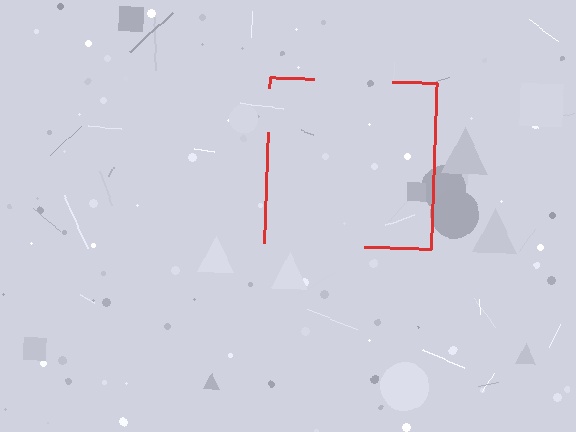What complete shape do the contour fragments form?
The contour fragments form a square.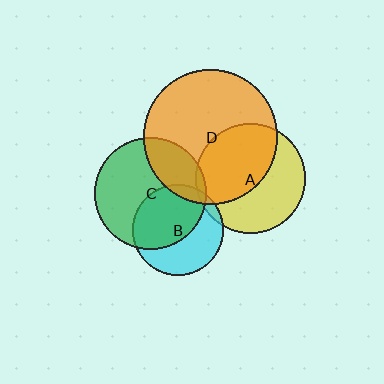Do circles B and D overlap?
Yes.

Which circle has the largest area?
Circle D (orange).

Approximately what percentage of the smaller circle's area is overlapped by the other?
Approximately 10%.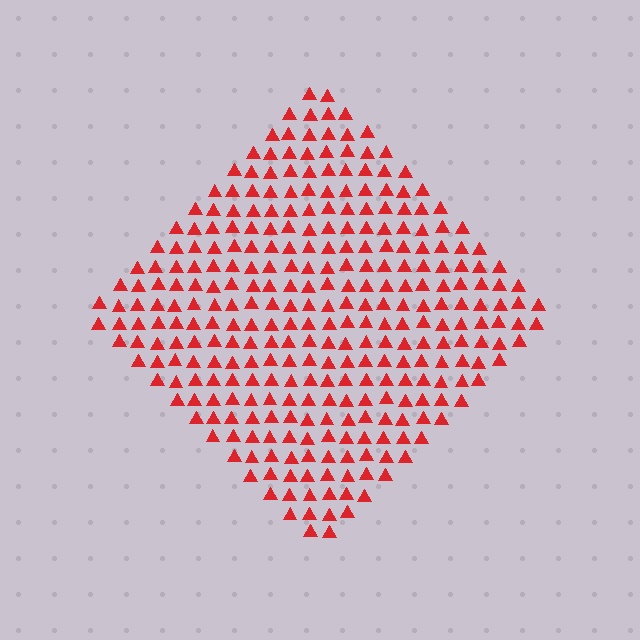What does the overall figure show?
The overall figure shows a diamond.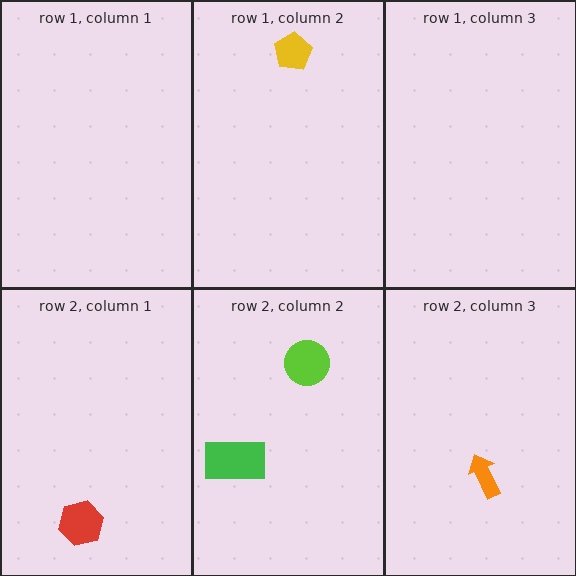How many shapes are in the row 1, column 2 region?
1.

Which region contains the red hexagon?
The row 2, column 1 region.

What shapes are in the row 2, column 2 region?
The green rectangle, the lime circle.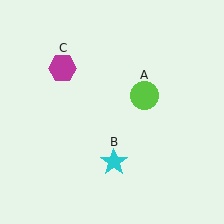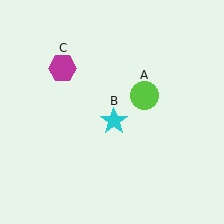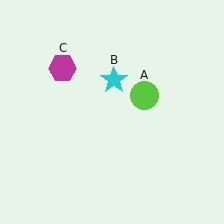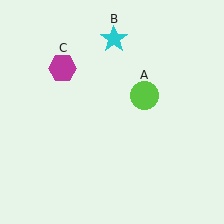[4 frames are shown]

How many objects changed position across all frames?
1 object changed position: cyan star (object B).